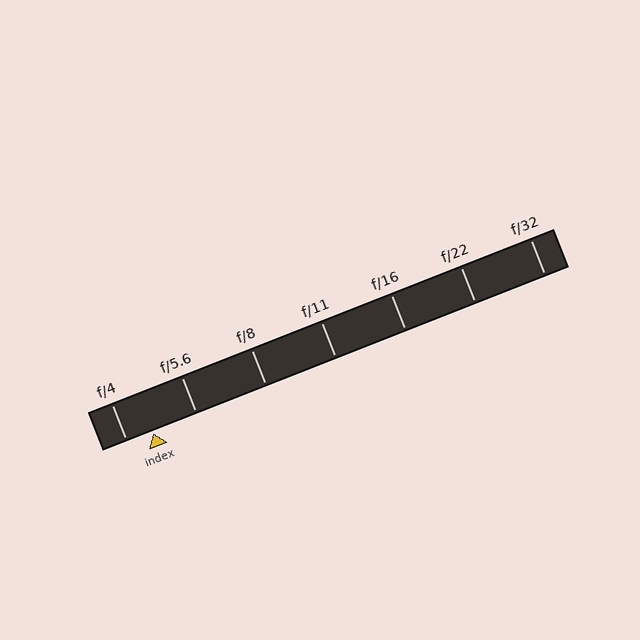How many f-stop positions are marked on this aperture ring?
There are 7 f-stop positions marked.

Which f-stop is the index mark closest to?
The index mark is closest to f/4.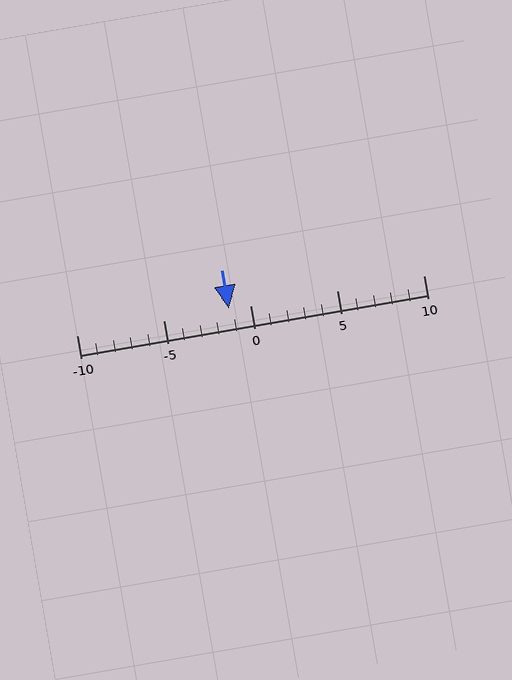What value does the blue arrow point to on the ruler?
The blue arrow points to approximately -1.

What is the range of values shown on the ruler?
The ruler shows values from -10 to 10.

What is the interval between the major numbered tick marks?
The major tick marks are spaced 5 units apart.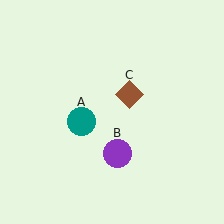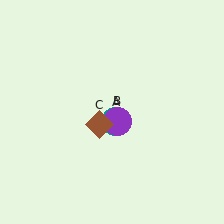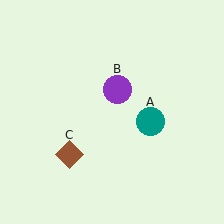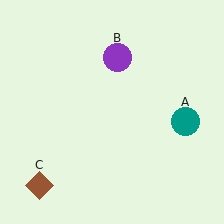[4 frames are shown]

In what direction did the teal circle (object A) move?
The teal circle (object A) moved right.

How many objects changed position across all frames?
3 objects changed position: teal circle (object A), purple circle (object B), brown diamond (object C).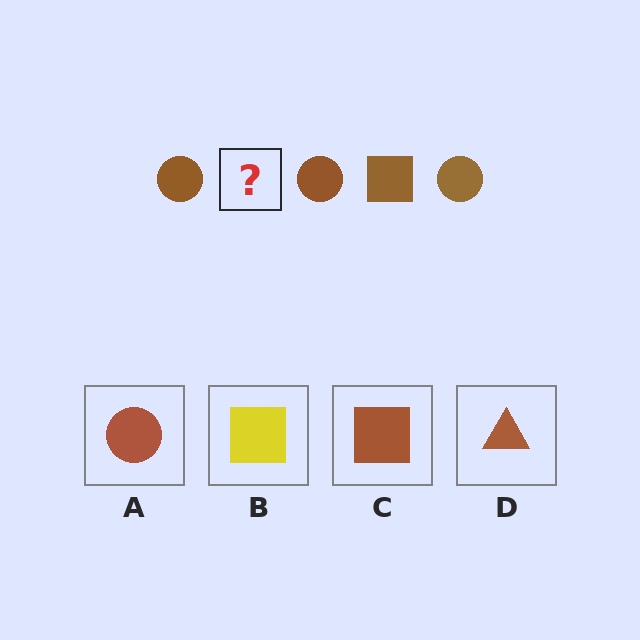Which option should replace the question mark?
Option C.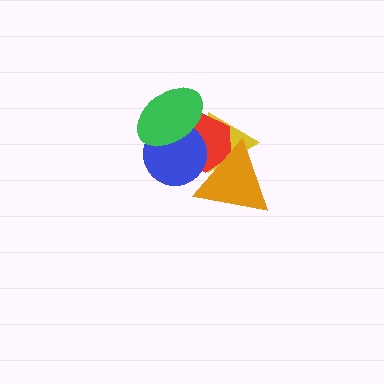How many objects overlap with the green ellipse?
3 objects overlap with the green ellipse.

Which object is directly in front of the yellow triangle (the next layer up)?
The red hexagon is directly in front of the yellow triangle.